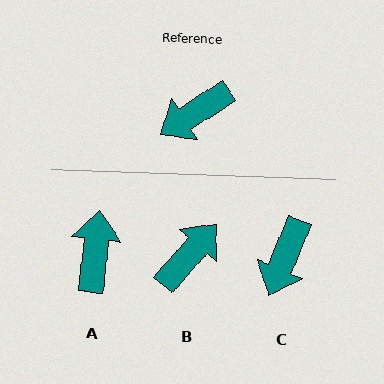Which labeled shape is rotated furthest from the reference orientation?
B, about 164 degrees away.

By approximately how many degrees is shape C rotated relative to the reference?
Approximately 36 degrees counter-clockwise.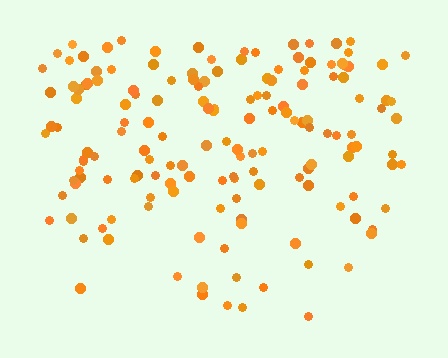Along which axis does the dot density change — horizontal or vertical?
Vertical.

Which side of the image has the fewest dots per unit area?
The bottom.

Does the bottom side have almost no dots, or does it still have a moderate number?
Still a moderate number, just noticeably fewer than the top.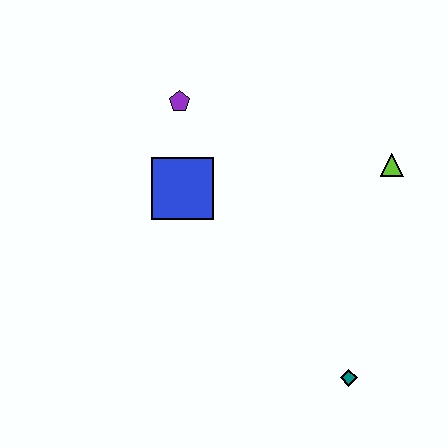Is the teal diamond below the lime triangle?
Yes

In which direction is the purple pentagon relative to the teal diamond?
The purple pentagon is above the teal diamond.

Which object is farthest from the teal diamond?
The purple pentagon is farthest from the teal diamond.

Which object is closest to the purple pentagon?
The blue square is closest to the purple pentagon.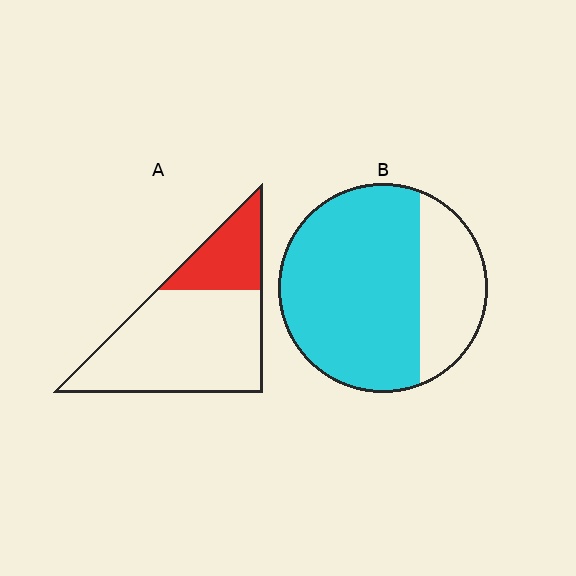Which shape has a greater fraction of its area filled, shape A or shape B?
Shape B.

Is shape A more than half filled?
No.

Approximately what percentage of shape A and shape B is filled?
A is approximately 25% and B is approximately 70%.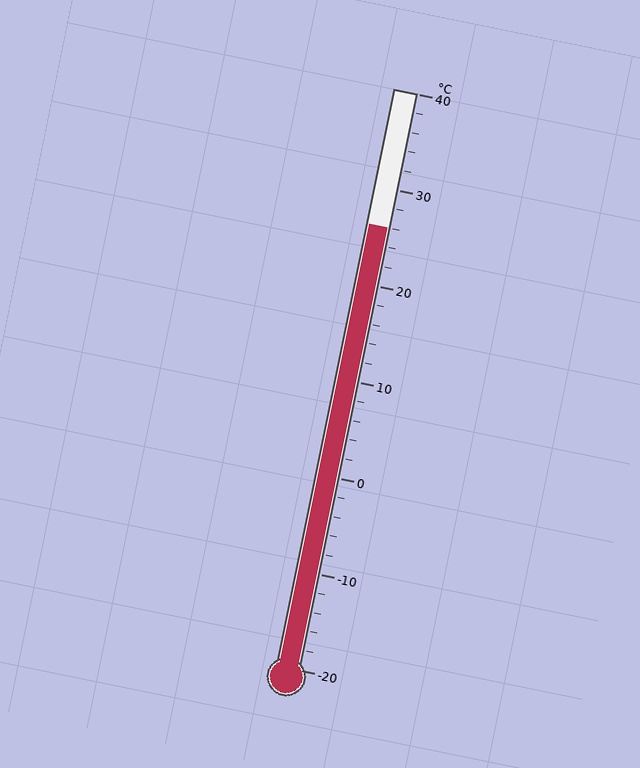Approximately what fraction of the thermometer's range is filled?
The thermometer is filled to approximately 75% of its range.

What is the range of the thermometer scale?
The thermometer scale ranges from -20°C to 40°C.